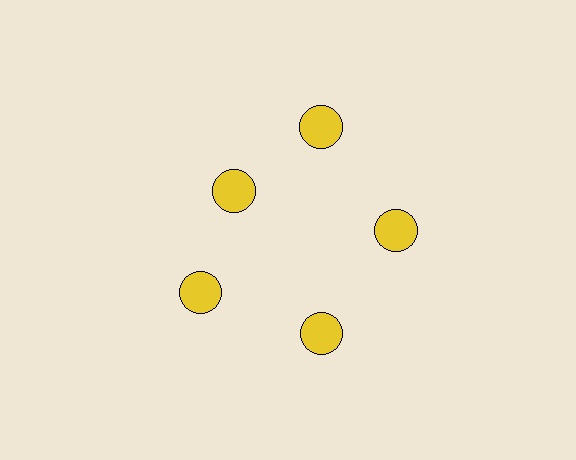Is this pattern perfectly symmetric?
No. The 5 yellow circles are arranged in a ring, but one element near the 10 o'clock position is pulled inward toward the center, breaking the 5-fold rotational symmetry.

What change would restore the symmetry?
The symmetry would be restored by moving it outward, back onto the ring so that all 5 circles sit at equal angles and equal distance from the center.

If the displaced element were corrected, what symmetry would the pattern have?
It would have 5-fold rotational symmetry — the pattern would map onto itself every 72 degrees.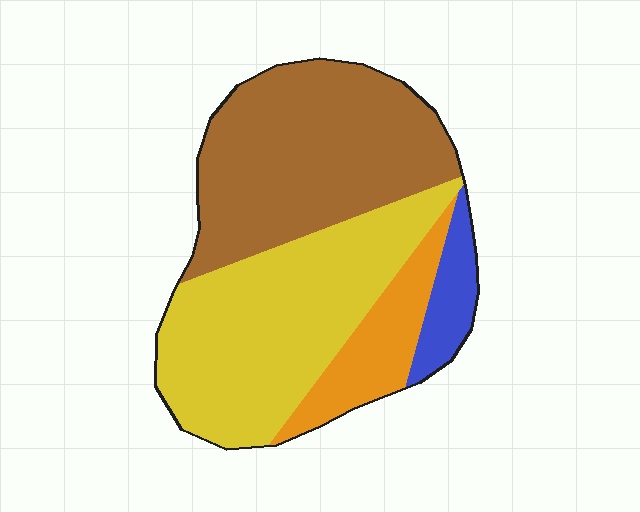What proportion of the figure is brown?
Brown takes up about two fifths (2/5) of the figure.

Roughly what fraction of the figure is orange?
Orange covers about 15% of the figure.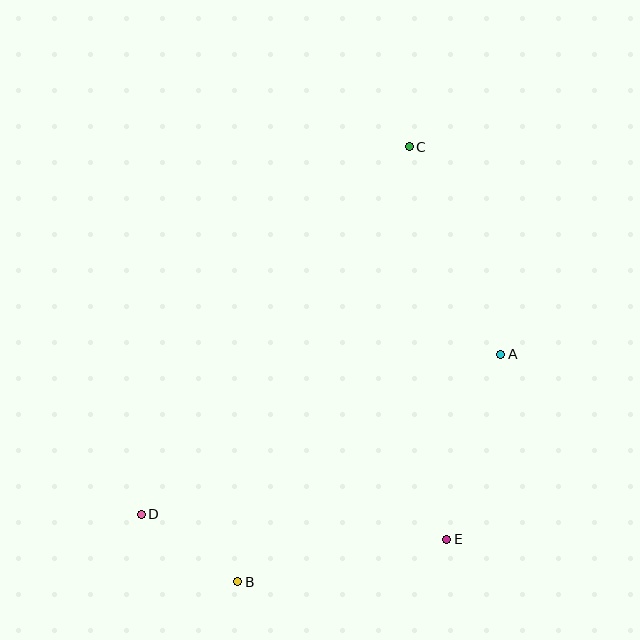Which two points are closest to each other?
Points B and D are closest to each other.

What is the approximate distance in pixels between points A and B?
The distance between A and B is approximately 347 pixels.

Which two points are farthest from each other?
Points B and C are farthest from each other.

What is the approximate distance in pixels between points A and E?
The distance between A and E is approximately 193 pixels.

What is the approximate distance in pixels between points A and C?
The distance between A and C is approximately 227 pixels.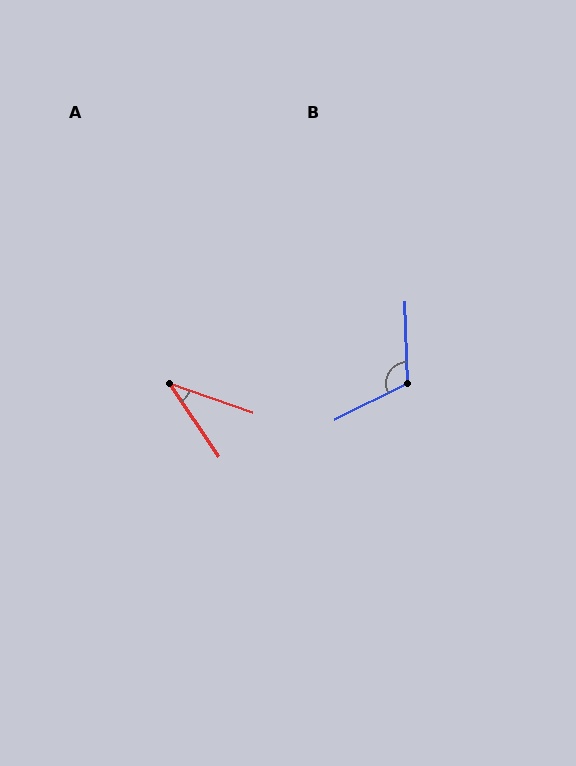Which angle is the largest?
B, at approximately 114 degrees.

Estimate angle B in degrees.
Approximately 114 degrees.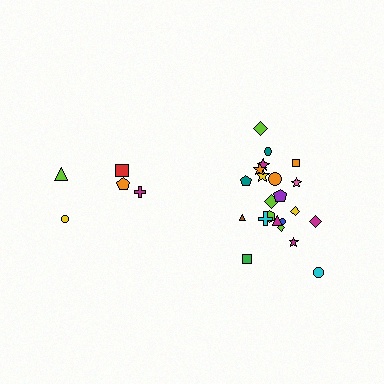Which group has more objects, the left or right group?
The right group.